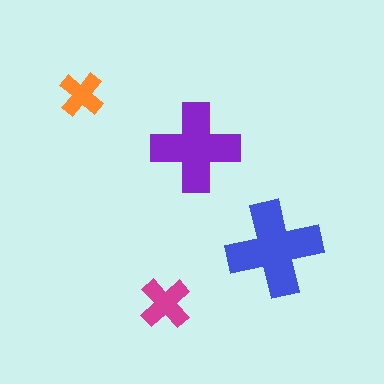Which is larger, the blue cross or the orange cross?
The blue one.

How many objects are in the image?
There are 4 objects in the image.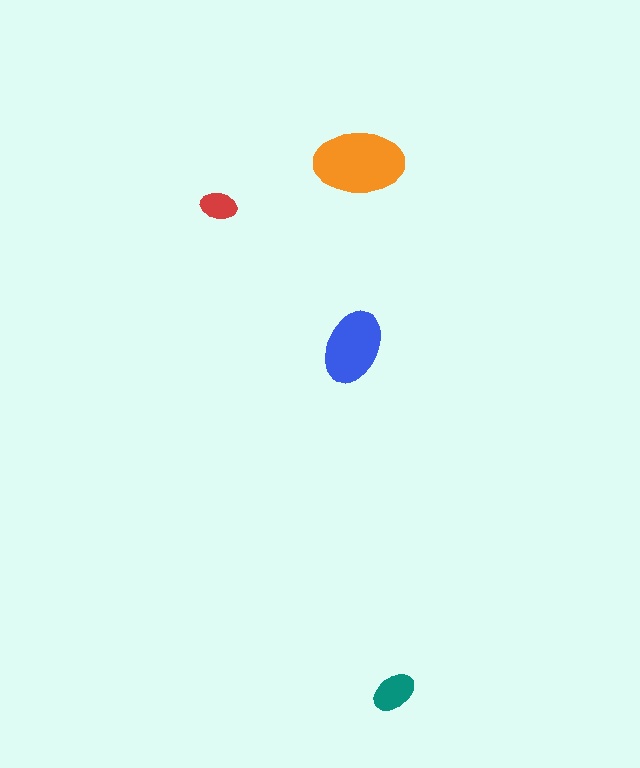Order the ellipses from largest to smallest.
the orange one, the blue one, the teal one, the red one.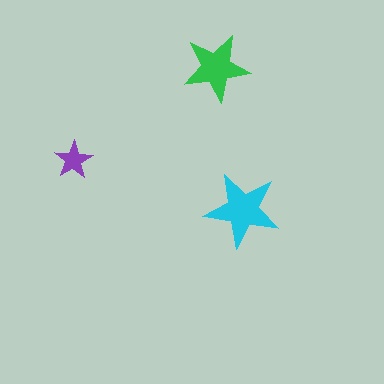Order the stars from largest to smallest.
the cyan one, the green one, the purple one.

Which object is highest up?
The green star is topmost.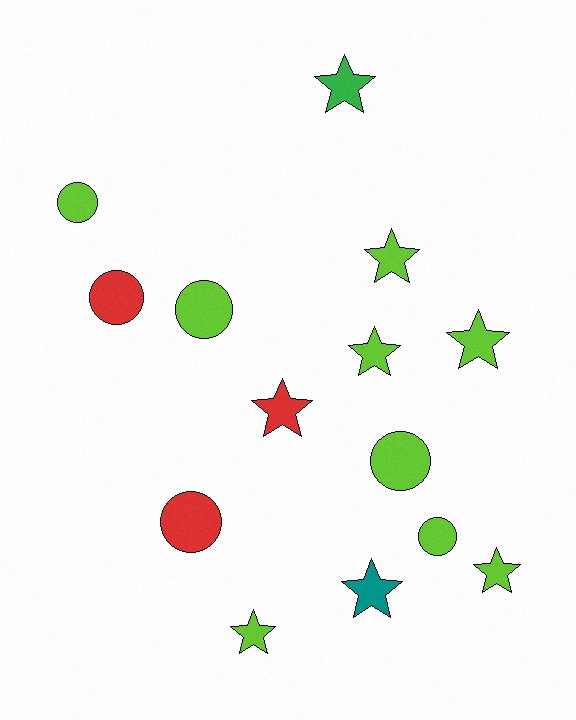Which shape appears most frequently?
Star, with 8 objects.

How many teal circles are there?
There are no teal circles.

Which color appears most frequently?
Lime, with 9 objects.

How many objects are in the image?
There are 14 objects.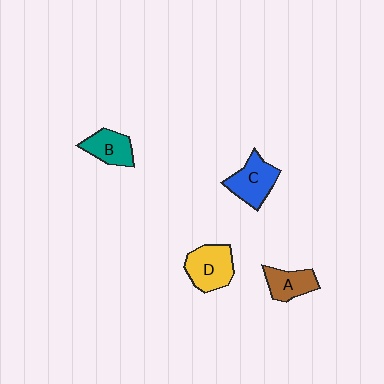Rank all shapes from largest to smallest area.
From largest to smallest: D (yellow), C (blue), B (teal), A (brown).